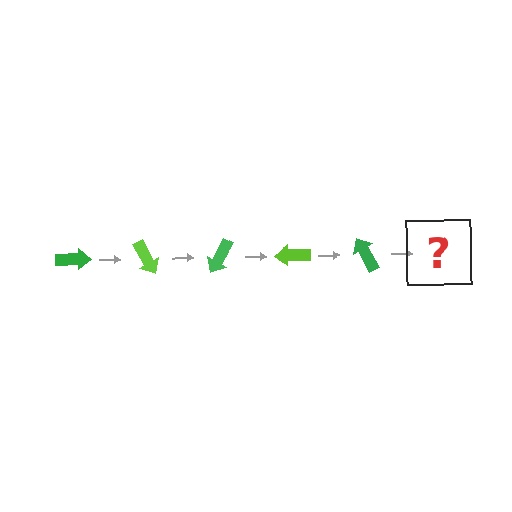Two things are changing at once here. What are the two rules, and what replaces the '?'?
The two rules are that it rotates 60 degrees each step and the color cycles through green and lime. The '?' should be a lime arrow, rotated 300 degrees from the start.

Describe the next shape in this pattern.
It should be a lime arrow, rotated 300 degrees from the start.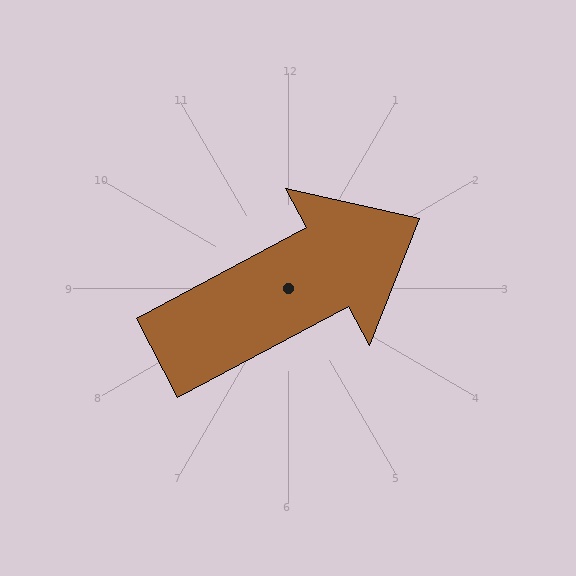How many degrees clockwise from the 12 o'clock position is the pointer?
Approximately 62 degrees.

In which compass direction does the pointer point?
Northeast.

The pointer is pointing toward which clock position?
Roughly 2 o'clock.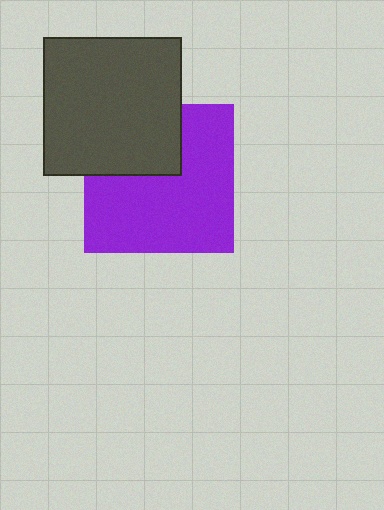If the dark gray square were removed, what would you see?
You would see the complete purple square.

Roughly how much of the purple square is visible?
Most of it is visible (roughly 69%).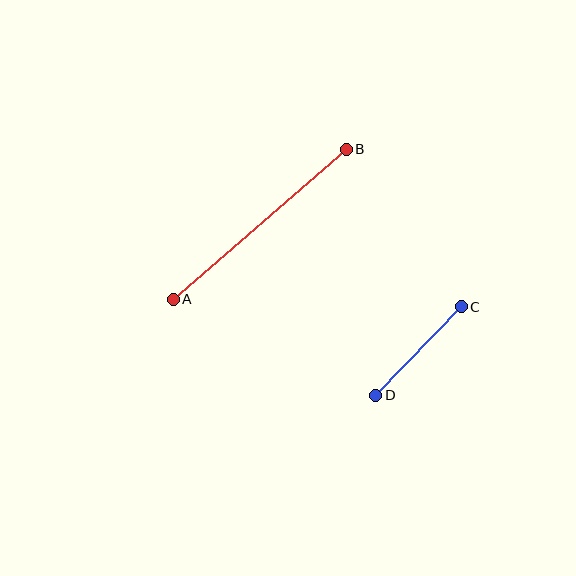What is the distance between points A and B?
The distance is approximately 229 pixels.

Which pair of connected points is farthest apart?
Points A and B are farthest apart.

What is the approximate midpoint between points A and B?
The midpoint is at approximately (260, 224) pixels.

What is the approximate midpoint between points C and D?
The midpoint is at approximately (419, 351) pixels.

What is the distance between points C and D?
The distance is approximately 123 pixels.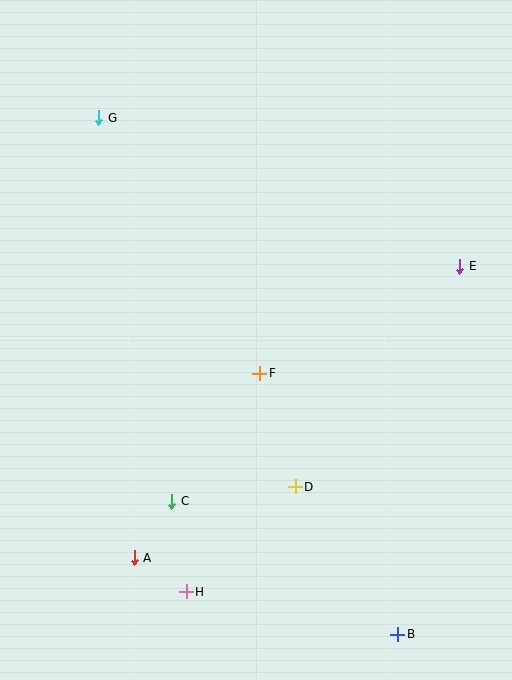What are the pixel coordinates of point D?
Point D is at (295, 487).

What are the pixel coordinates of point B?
Point B is at (398, 634).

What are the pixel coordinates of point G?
Point G is at (99, 118).